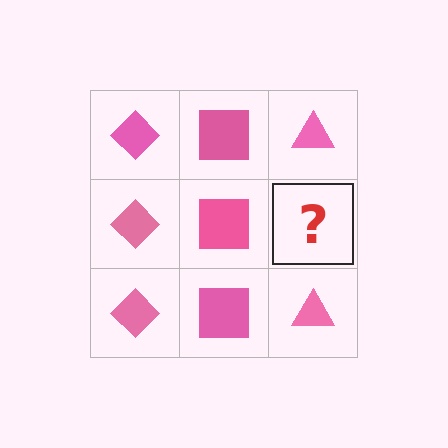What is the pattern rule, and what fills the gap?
The rule is that each column has a consistent shape. The gap should be filled with a pink triangle.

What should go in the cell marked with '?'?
The missing cell should contain a pink triangle.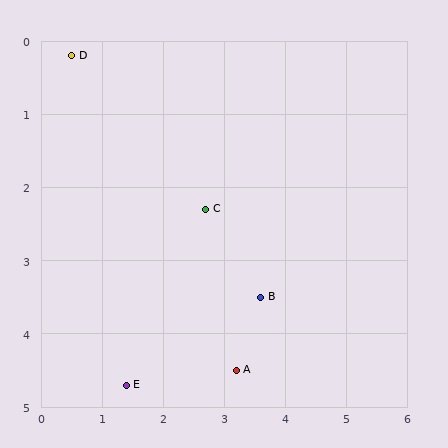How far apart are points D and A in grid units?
Points D and A are about 5.1 grid units apart.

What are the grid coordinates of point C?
Point C is at approximately (2.7, 2.3).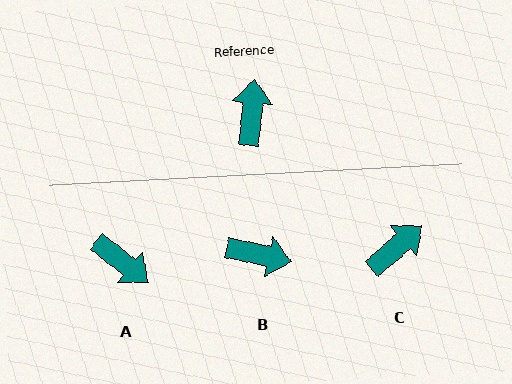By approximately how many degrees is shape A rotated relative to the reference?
Approximately 123 degrees clockwise.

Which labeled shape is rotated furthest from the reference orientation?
A, about 123 degrees away.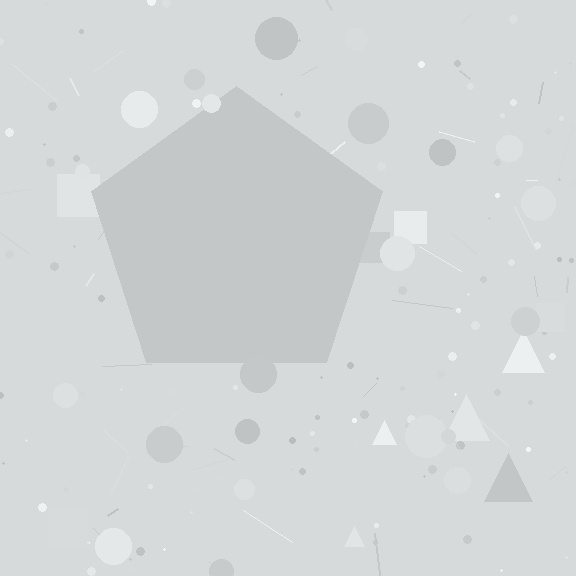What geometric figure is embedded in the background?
A pentagon is embedded in the background.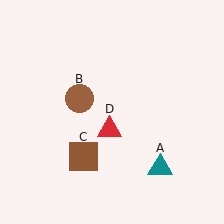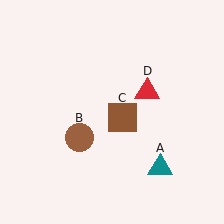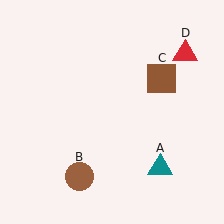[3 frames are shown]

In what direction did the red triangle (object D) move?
The red triangle (object D) moved up and to the right.